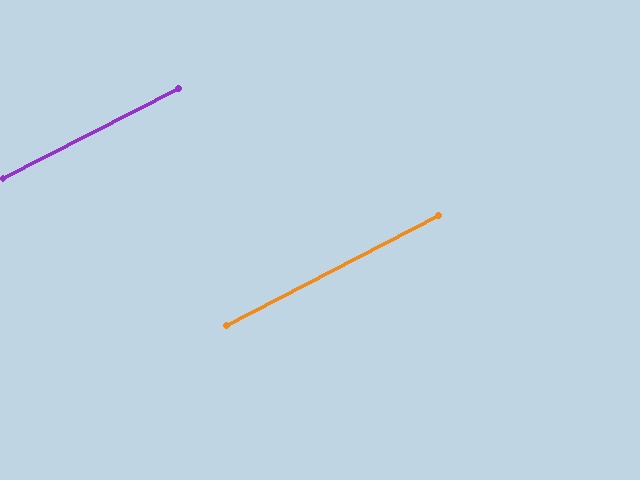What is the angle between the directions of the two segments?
Approximately 1 degree.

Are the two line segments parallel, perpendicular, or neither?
Parallel — their directions differ by only 0.6°.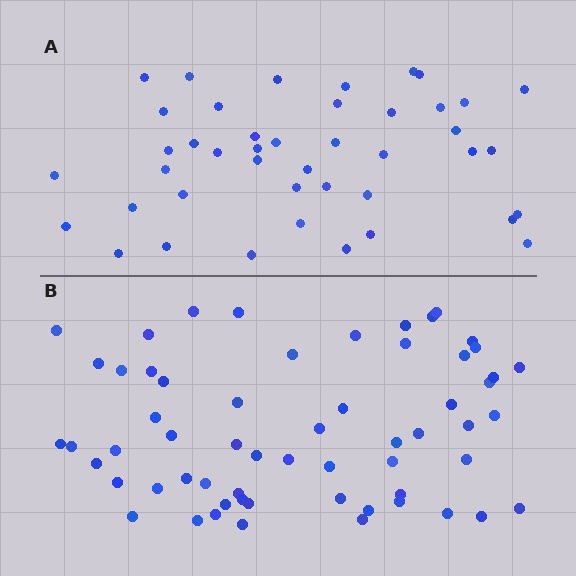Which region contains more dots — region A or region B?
Region B (the bottom region) has more dots.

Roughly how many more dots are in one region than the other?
Region B has approximately 15 more dots than region A.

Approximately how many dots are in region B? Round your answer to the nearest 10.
About 60 dots.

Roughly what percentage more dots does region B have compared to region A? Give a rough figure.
About 40% more.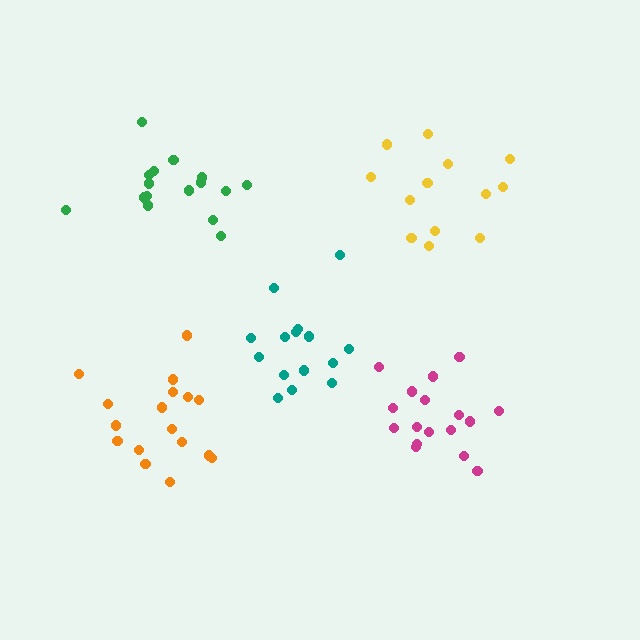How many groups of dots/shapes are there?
There are 5 groups.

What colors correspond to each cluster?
The clusters are colored: magenta, orange, green, yellow, teal.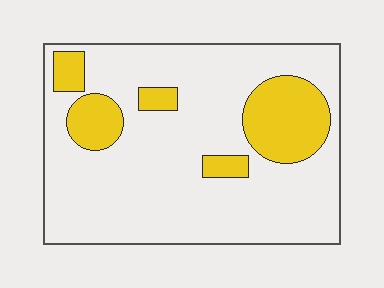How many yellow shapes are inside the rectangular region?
5.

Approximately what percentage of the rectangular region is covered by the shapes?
Approximately 20%.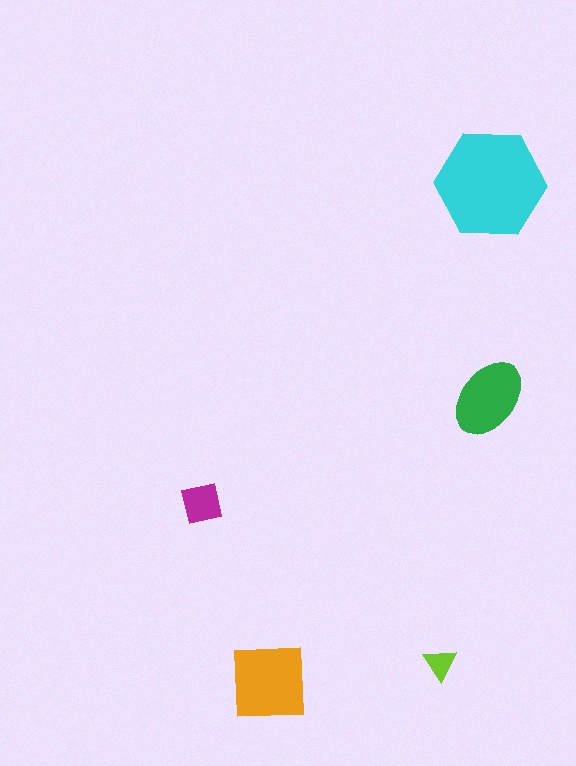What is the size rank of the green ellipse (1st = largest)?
3rd.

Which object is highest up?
The cyan hexagon is topmost.